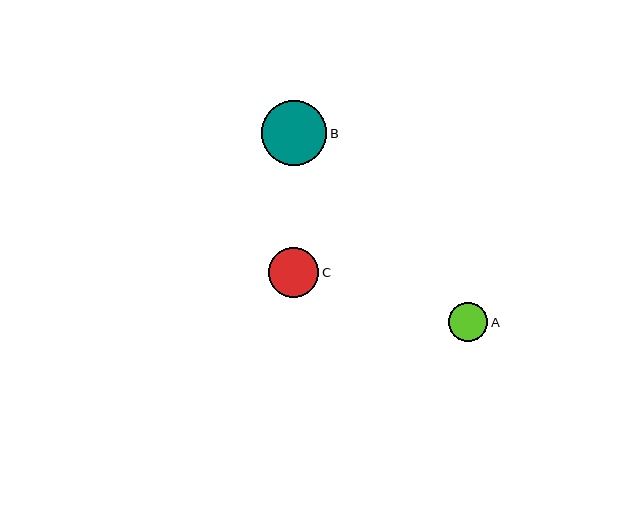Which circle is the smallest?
Circle A is the smallest with a size of approximately 39 pixels.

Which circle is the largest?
Circle B is the largest with a size of approximately 65 pixels.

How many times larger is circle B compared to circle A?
Circle B is approximately 1.7 times the size of circle A.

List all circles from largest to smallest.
From largest to smallest: B, C, A.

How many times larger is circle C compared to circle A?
Circle C is approximately 1.3 times the size of circle A.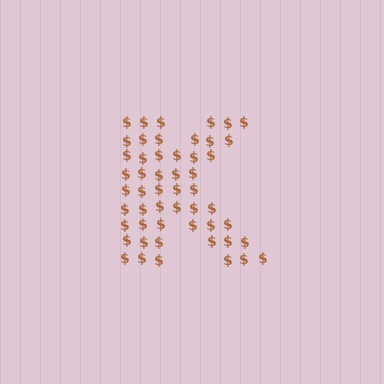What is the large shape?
The large shape is the letter K.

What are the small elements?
The small elements are dollar signs.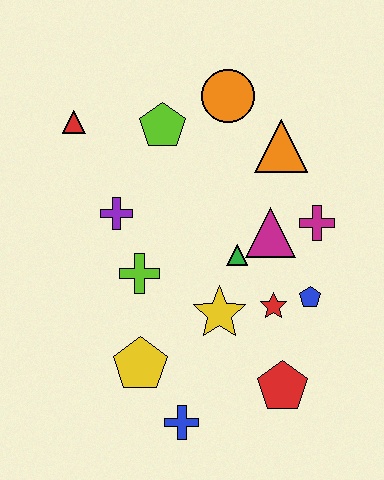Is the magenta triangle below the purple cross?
Yes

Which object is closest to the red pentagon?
The red star is closest to the red pentagon.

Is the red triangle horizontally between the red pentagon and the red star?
No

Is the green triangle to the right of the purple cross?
Yes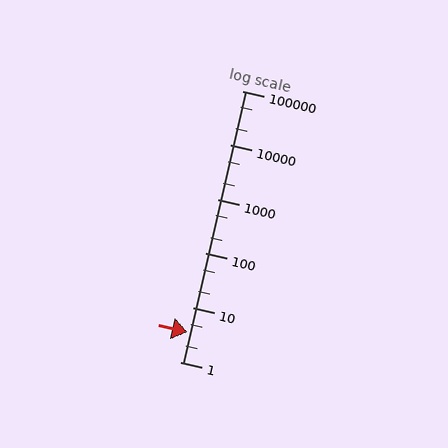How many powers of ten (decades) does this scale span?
The scale spans 5 decades, from 1 to 100000.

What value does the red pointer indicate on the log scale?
The pointer indicates approximately 3.5.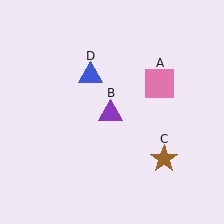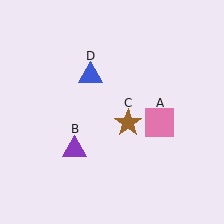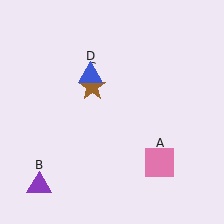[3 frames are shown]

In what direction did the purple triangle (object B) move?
The purple triangle (object B) moved down and to the left.